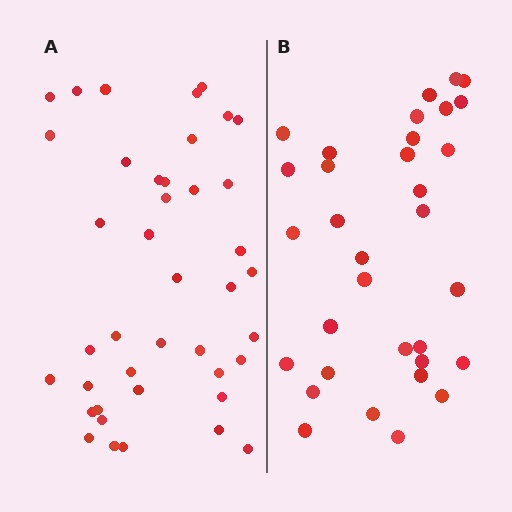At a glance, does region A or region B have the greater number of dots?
Region A (the left region) has more dots.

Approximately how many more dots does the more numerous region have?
Region A has roughly 8 or so more dots than region B.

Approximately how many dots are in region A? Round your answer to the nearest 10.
About 40 dots. (The exact count is 41, which rounds to 40.)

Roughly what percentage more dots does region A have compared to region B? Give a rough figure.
About 25% more.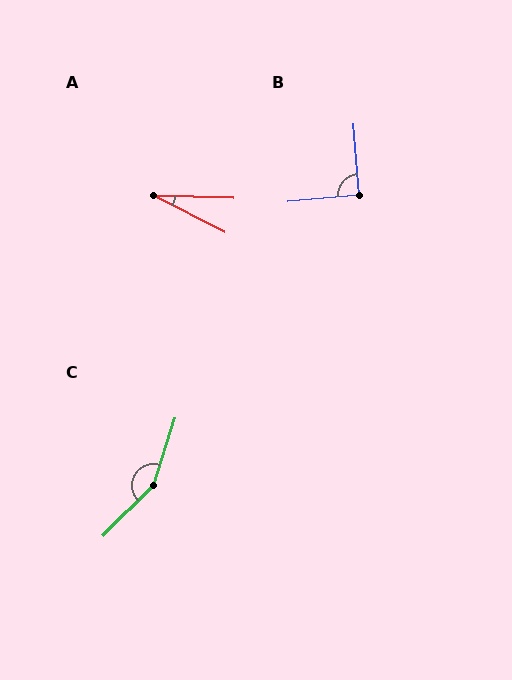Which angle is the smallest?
A, at approximately 26 degrees.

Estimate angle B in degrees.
Approximately 91 degrees.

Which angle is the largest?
C, at approximately 152 degrees.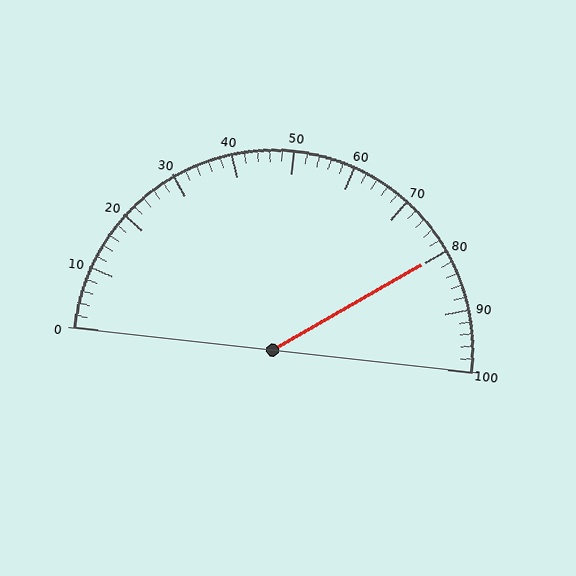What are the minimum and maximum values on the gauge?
The gauge ranges from 0 to 100.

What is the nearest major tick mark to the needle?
The nearest major tick mark is 80.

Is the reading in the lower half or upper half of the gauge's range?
The reading is in the upper half of the range (0 to 100).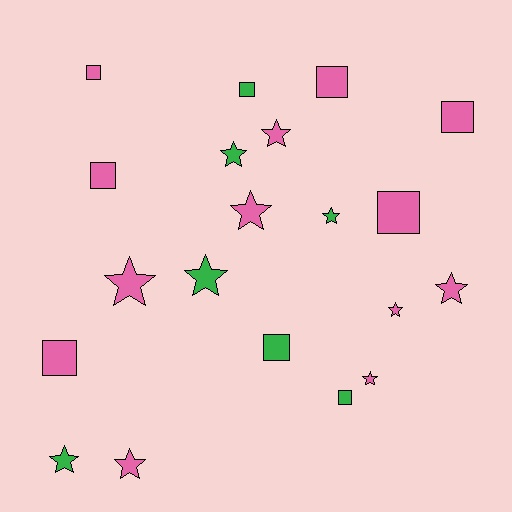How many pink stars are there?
There are 7 pink stars.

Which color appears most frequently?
Pink, with 13 objects.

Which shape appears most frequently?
Star, with 11 objects.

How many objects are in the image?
There are 20 objects.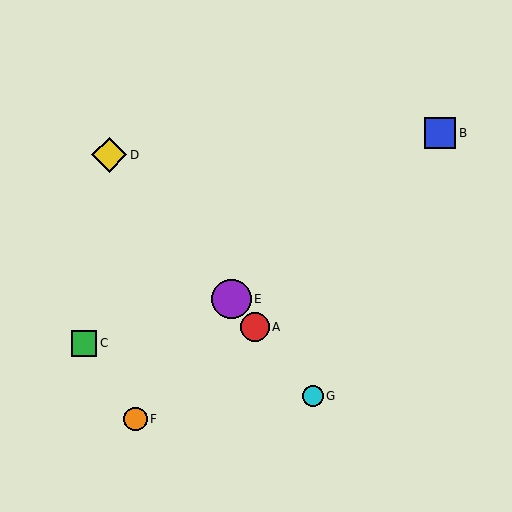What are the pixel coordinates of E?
Object E is at (231, 299).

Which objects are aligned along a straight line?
Objects A, D, E, G are aligned along a straight line.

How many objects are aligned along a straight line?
4 objects (A, D, E, G) are aligned along a straight line.